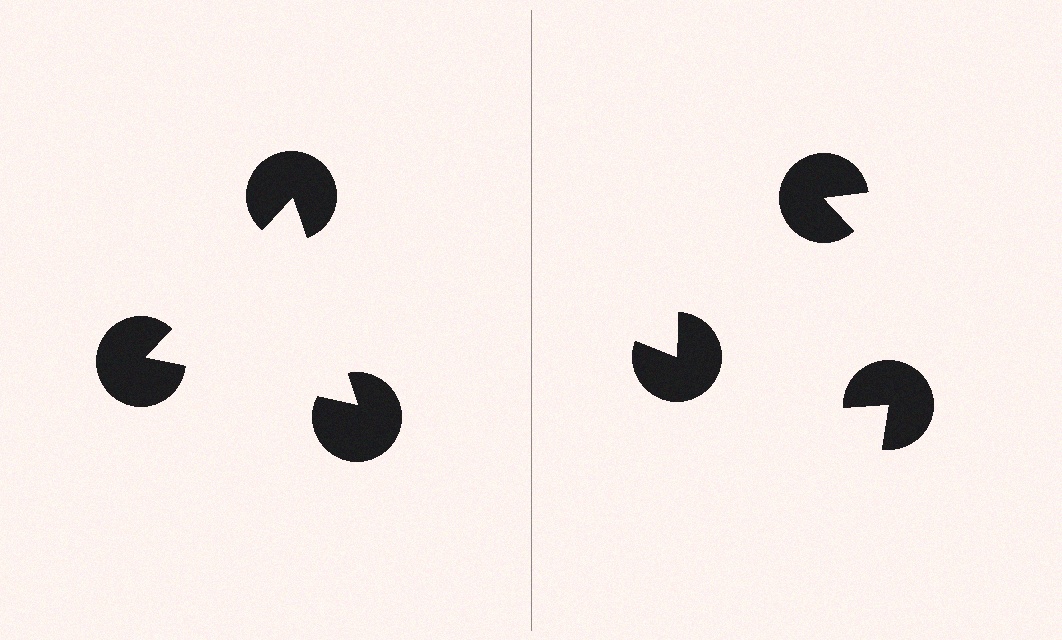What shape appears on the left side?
An illusory triangle.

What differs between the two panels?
The pac-man discs are positioned identically on both sides; only the wedge orientations differ. On the left they align to a triangle; on the right they are misaligned.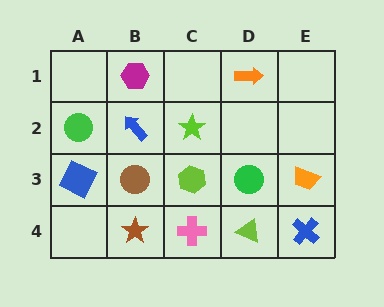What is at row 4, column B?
A brown star.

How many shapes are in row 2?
3 shapes.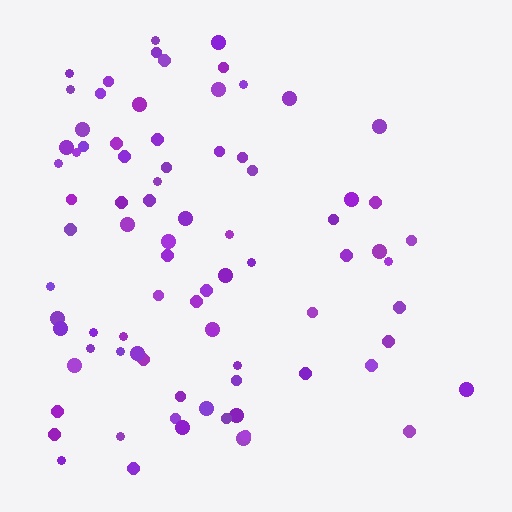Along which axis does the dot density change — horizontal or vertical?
Horizontal.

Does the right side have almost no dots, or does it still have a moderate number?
Still a moderate number, just noticeably fewer than the left.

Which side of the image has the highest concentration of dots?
The left.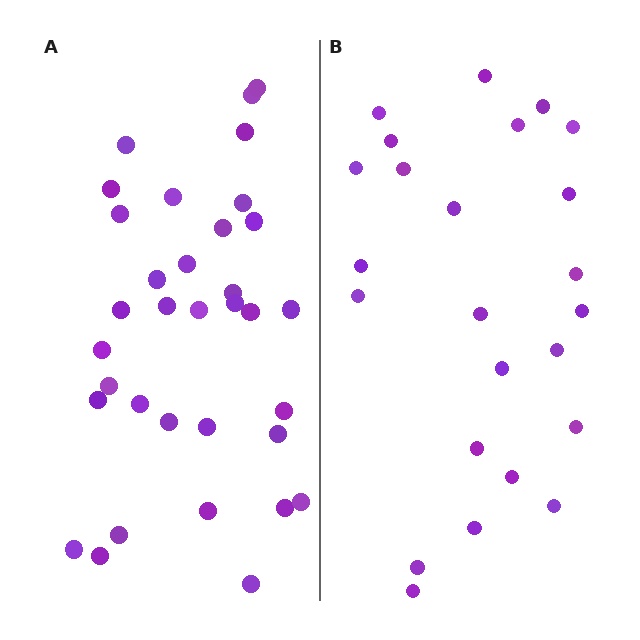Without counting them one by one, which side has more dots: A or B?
Region A (the left region) has more dots.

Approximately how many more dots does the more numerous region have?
Region A has roughly 10 or so more dots than region B.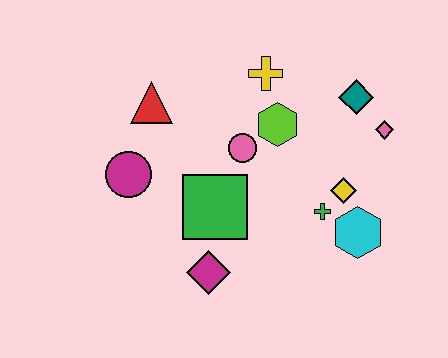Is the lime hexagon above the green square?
Yes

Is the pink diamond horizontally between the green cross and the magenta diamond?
No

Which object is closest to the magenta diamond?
The green square is closest to the magenta diamond.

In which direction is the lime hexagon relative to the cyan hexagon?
The lime hexagon is above the cyan hexagon.